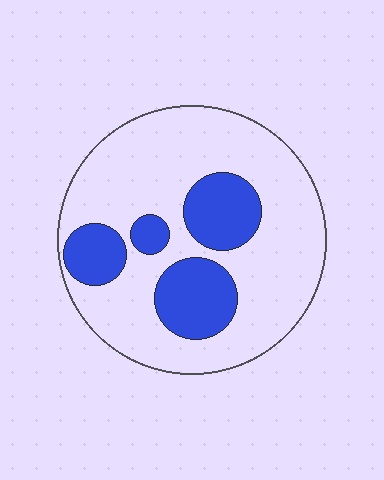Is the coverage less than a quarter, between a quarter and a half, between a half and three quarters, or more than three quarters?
Between a quarter and a half.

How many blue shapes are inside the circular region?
4.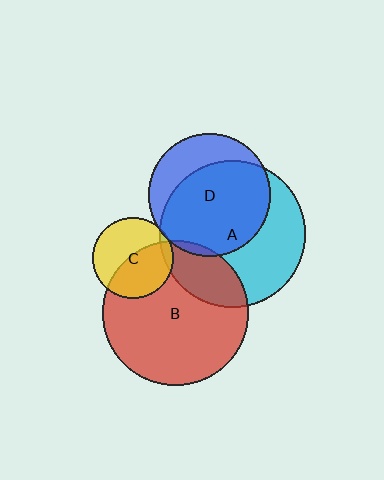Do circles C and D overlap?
Yes.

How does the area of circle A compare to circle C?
Approximately 3.2 times.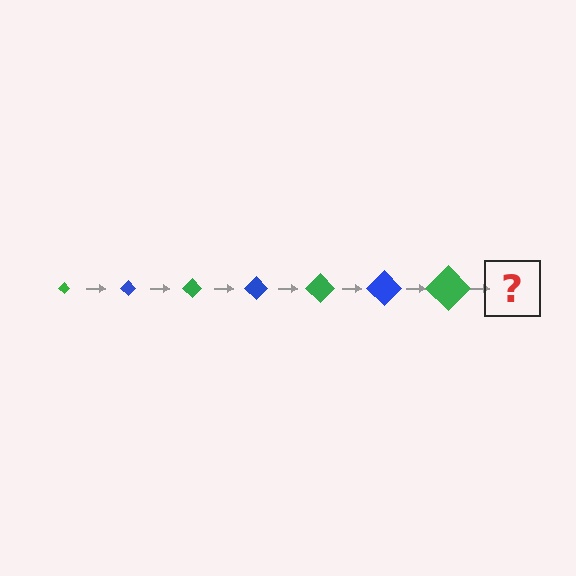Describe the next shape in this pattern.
It should be a blue diamond, larger than the previous one.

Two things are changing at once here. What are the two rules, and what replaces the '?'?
The two rules are that the diamond grows larger each step and the color cycles through green and blue. The '?' should be a blue diamond, larger than the previous one.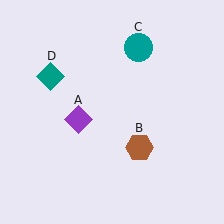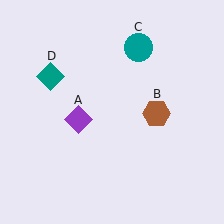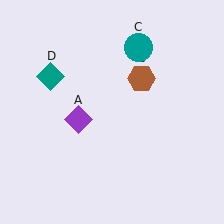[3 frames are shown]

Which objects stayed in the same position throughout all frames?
Purple diamond (object A) and teal circle (object C) and teal diamond (object D) remained stationary.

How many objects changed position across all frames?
1 object changed position: brown hexagon (object B).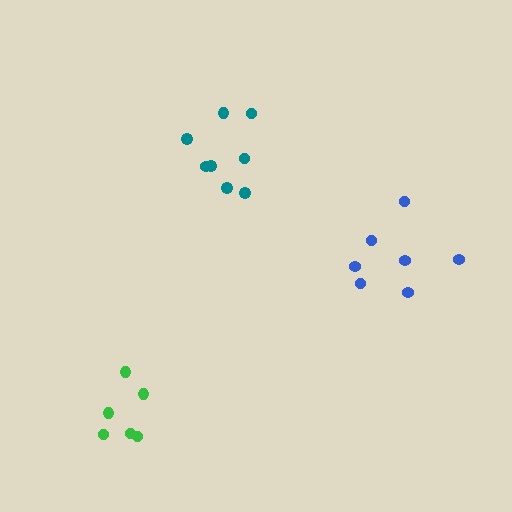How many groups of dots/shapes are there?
There are 3 groups.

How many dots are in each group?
Group 1: 7 dots, Group 2: 6 dots, Group 3: 8 dots (21 total).